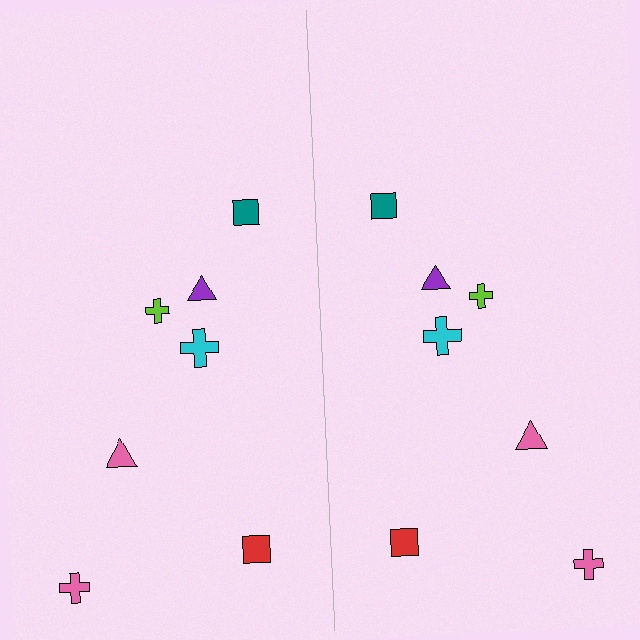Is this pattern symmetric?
Yes, this pattern has bilateral (reflection) symmetry.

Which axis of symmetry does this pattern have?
The pattern has a vertical axis of symmetry running through the center of the image.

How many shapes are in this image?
There are 14 shapes in this image.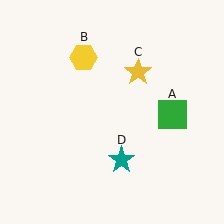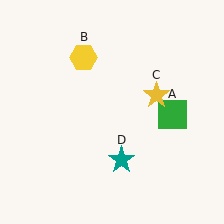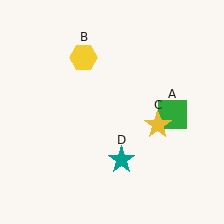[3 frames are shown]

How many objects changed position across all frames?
1 object changed position: yellow star (object C).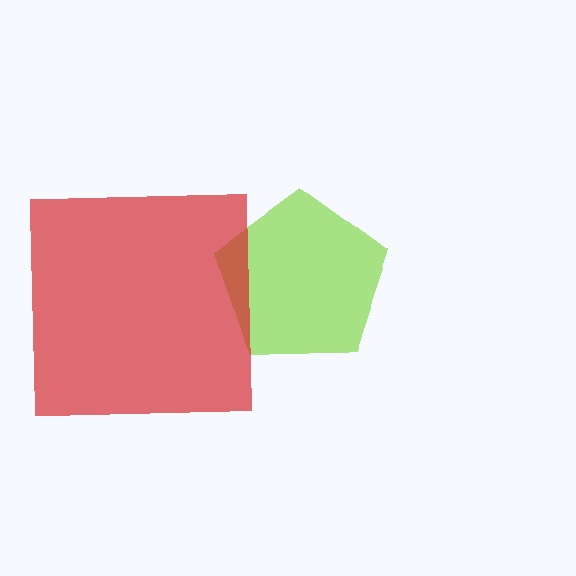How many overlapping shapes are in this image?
There are 2 overlapping shapes in the image.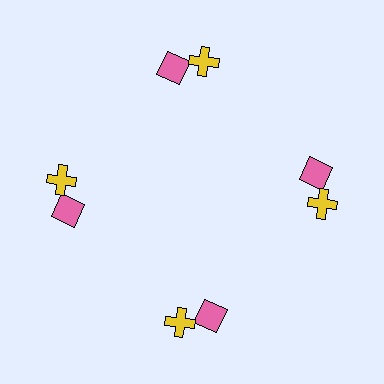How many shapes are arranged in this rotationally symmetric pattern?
There are 8 shapes, arranged in 4 groups of 2.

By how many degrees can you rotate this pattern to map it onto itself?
The pattern maps onto itself every 90 degrees of rotation.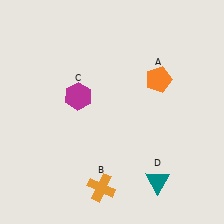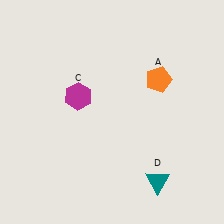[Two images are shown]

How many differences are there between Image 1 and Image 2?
There is 1 difference between the two images.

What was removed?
The orange cross (B) was removed in Image 2.